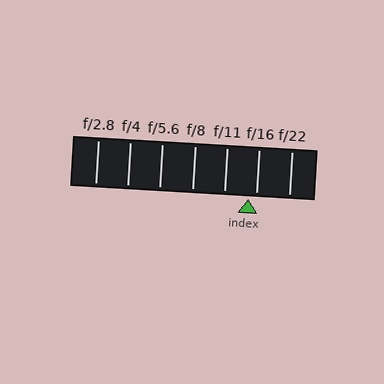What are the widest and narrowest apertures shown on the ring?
The widest aperture shown is f/2.8 and the narrowest is f/22.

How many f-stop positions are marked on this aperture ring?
There are 7 f-stop positions marked.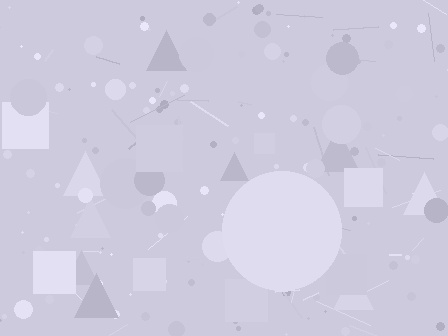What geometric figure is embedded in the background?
A circle is embedded in the background.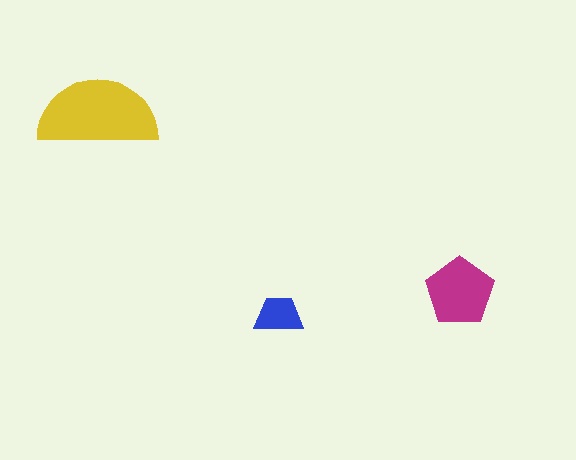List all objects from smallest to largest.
The blue trapezoid, the magenta pentagon, the yellow semicircle.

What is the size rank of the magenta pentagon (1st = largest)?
2nd.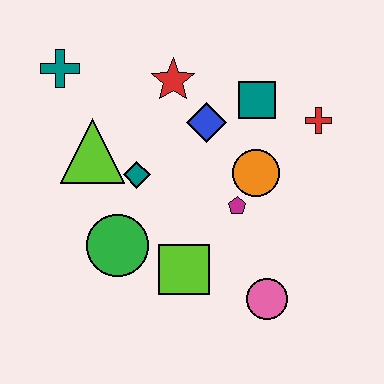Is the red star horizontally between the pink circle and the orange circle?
No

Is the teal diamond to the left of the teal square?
Yes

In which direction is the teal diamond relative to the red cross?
The teal diamond is to the left of the red cross.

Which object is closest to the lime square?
The green circle is closest to the lime square.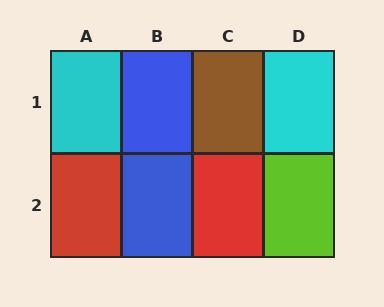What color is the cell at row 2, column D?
Lime.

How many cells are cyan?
2 cells are cyan.